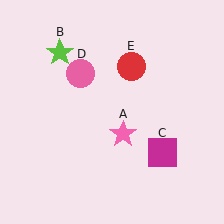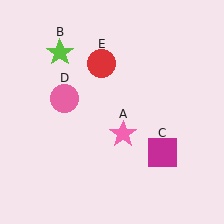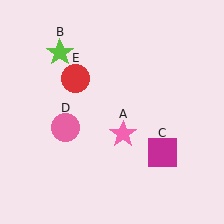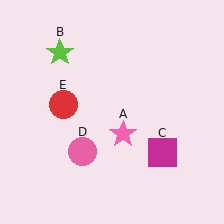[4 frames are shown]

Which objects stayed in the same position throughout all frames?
Pink star (object A) and lime star (object B) and magenta square (object C) remained stationary.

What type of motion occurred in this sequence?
The pink circle (object D), red circle (object E) rotated counterclockwise around the center of the scene.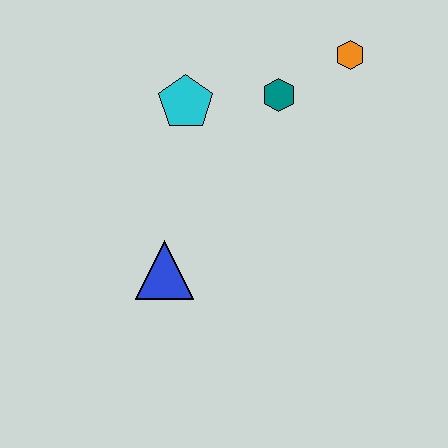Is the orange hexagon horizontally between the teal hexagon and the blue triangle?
No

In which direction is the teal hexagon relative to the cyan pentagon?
The teal hexagon is to the right of the cyan pentagon.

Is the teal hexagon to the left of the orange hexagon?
Yes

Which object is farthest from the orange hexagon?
The blue triangle is farthest from the orange hexagon.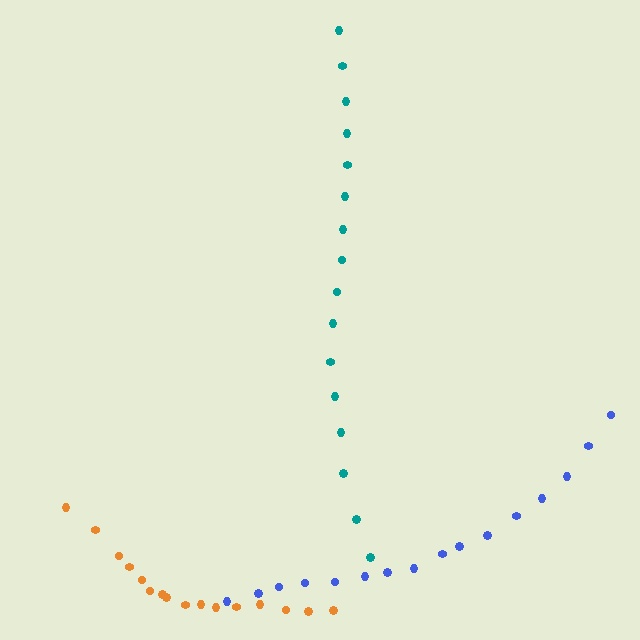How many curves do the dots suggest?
There are 3 distinct paths.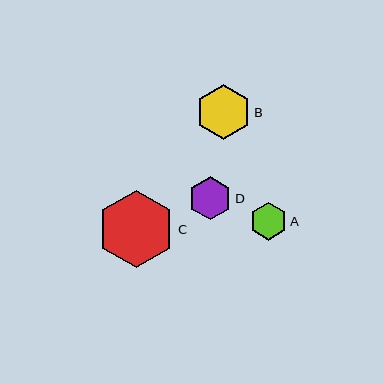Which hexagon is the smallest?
Hexagon A is the smallest with a size of approximately 38 pixels.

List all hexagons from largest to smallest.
From largest to smallest: C, B, D, A.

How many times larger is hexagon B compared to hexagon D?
Hexagon B is approximately 1.3 times the size of hexagon D.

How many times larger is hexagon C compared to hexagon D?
Hexagon C is approximately 1.8 times the size of hexagon D.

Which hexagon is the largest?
Hexagon C is the largest with a size of approximately 77 pixels.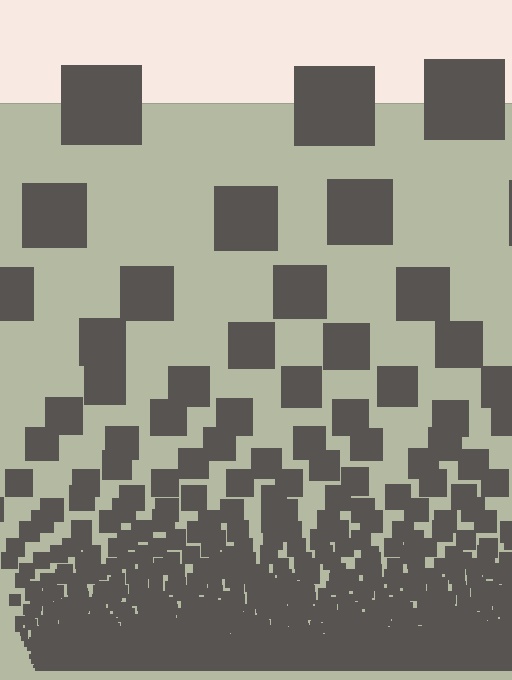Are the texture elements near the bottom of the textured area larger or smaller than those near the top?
Smaller. The gradient is inverted — elements near the bottom are smaller and denser.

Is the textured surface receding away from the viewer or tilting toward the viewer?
The surface appears to tilt toward the viewer. Texture elements get larger and sparser toward the top.